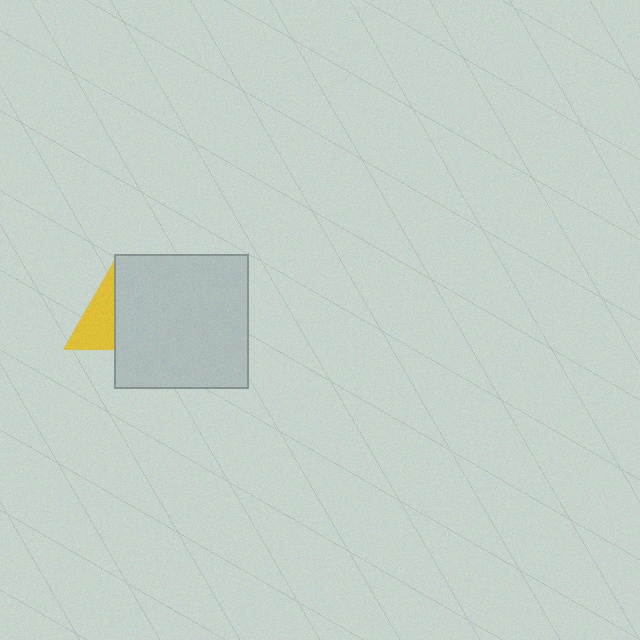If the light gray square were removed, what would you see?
You would see the complete yellow triangle.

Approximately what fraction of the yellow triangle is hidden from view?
Roughly 52% of the yellow triangle is hidden behind the light gray square.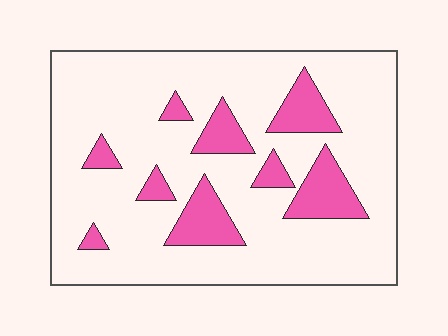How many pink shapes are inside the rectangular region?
9.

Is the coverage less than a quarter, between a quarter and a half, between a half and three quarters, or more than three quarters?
Less than a quarter.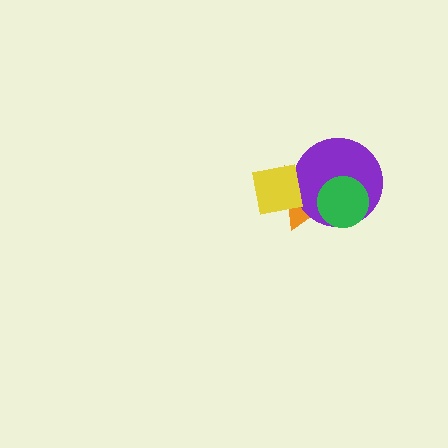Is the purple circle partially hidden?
Yes, it is partially covered by another shape.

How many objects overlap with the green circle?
2 objects overlap with the green circle.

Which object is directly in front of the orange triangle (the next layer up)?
The purple circle is directly in front of the orange triangle.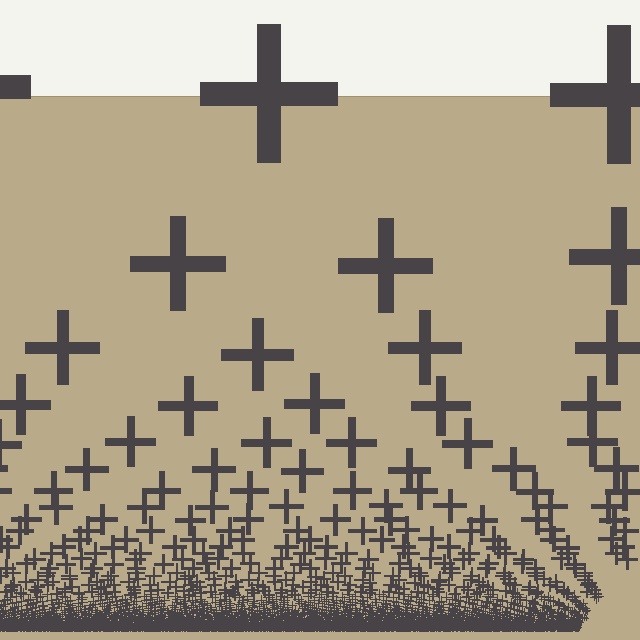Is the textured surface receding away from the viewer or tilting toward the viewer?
The surface appears to tilt toward the viewer. Texture elements get larger and sparser toward the top.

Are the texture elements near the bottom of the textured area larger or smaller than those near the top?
Smaller. The gradient is inverted — elements near the bottom are smaller and denser.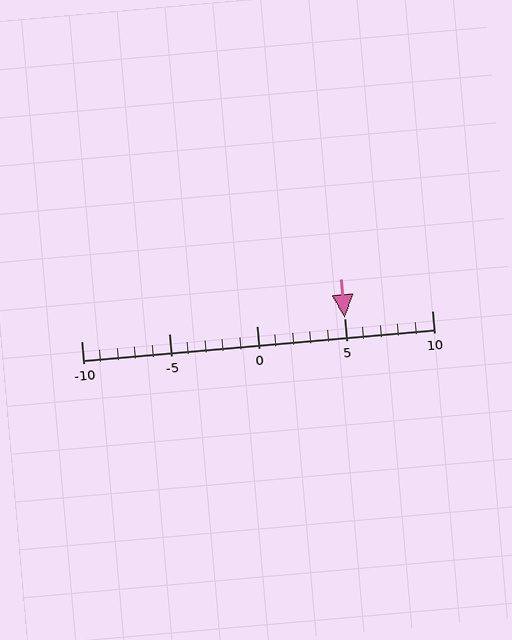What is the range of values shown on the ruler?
The ruler shows values from -10 to 10.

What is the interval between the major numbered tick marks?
The major tick marks are spaced 5 units apart.